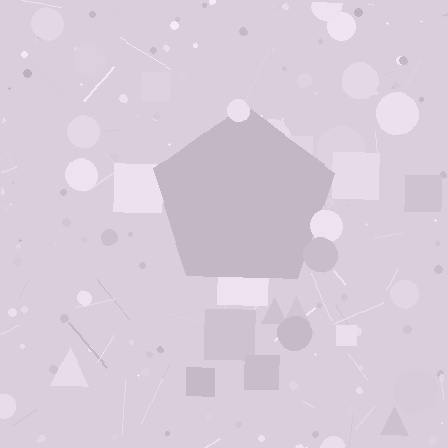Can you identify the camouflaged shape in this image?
The camouflaged shape is a pentagon.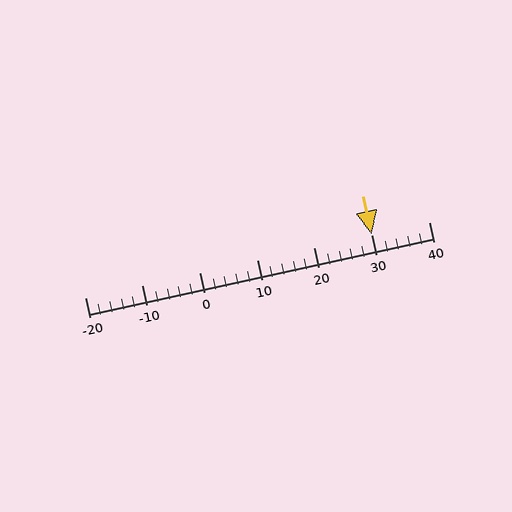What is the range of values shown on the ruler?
The ruler shows values from -20 to 40.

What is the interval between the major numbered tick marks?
The major tick marks are spaced 10 units apart.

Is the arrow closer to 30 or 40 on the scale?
The arrow is closer to 30.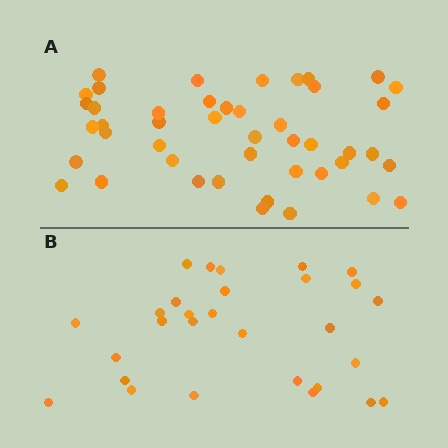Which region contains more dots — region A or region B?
Region A (the top region) has more dots.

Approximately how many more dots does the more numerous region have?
Region A has approximately 15 more dots than region B.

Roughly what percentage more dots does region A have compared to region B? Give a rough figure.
About 55% more.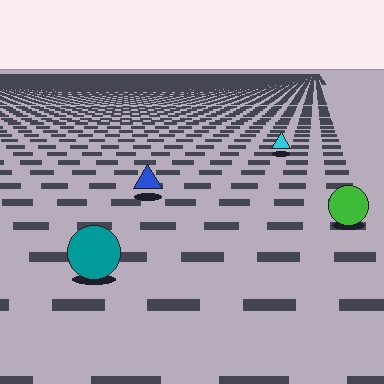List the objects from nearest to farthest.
From nearest to farthest: the teal circle, the green circle, the blue triangle, the cyan triangle.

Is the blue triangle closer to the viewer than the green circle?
No. The green circle is closer — you can tell from the texture gradient: the ground texture is coarser near it.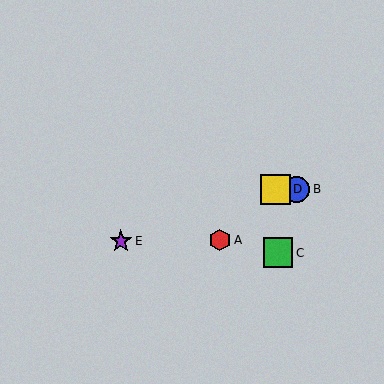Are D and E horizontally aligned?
No, D is at y≈189 and E is at y≈241.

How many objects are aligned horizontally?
2 objects (B, D) are aligned horizontally.